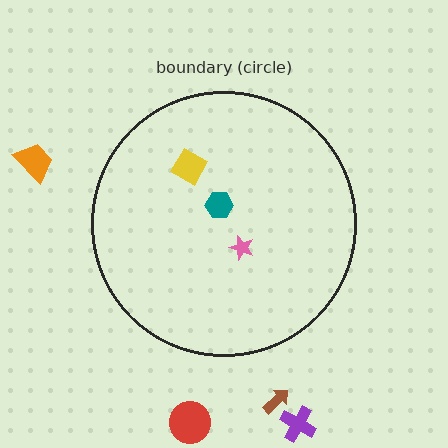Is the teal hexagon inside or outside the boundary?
Inside.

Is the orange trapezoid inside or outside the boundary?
Outside.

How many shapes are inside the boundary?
3 inside, 4 outside.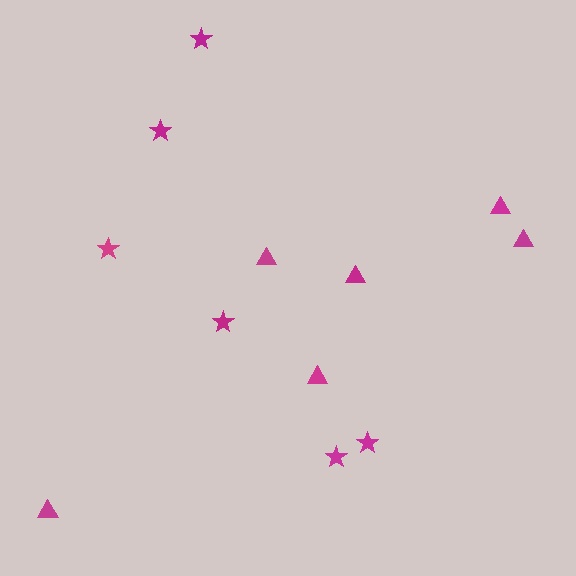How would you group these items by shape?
There are 2 groups: one group of triangles (6) and one group of stars (6).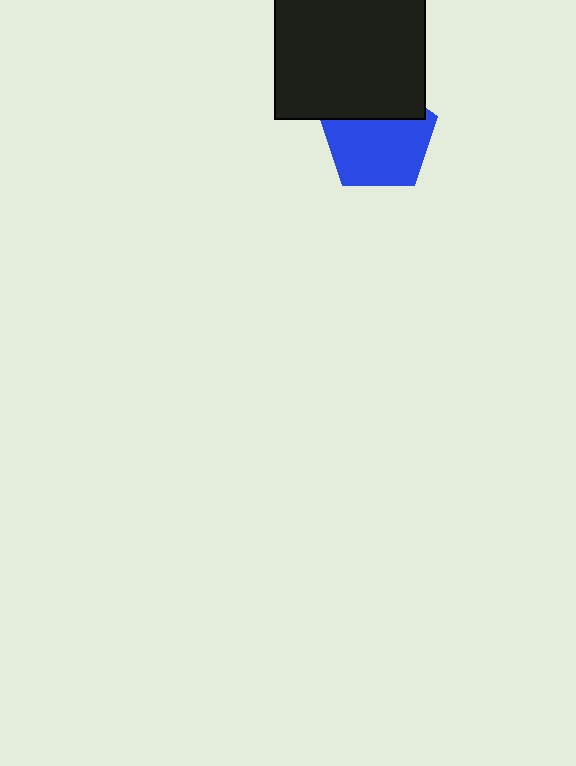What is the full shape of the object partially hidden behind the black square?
The partially hidden object is a blue pentagon.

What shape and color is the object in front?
The object in front is a black square.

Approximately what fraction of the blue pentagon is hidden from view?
Roughly 31% of the blue pentagon is hidden behind the black square.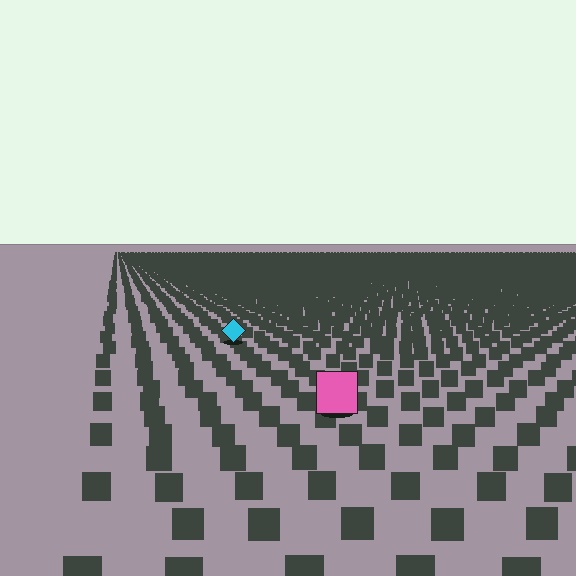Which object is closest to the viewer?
The pink square is closest. The texture marks near it are larger and more spread out.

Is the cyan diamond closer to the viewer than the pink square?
No. The pink square is closer — you can tell from the texture gradient: the ground texture is coarser near it.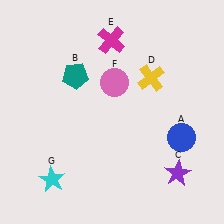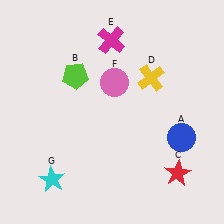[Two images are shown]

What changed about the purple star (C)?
In Image 1, C is purple. In Image 2, it changed to red.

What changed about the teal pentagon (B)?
In Image 1, B is teal. In Image 2, it changed to lime.